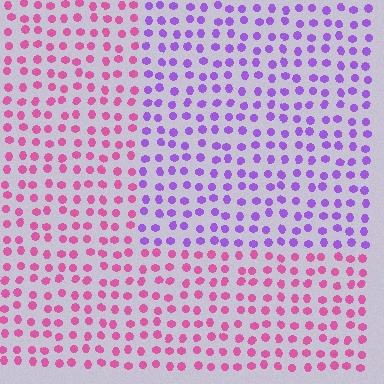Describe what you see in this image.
The image is filled with small pink elements in a uniform arrangement. A rectangle-shaped region is visible where the elements are tinted to a slightly different hue, forming a subtle color boundary.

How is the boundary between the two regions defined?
The boundary is defined purely by a slight shift in hue (about 51 degrees). Spacing, size, and orientation are identical on both sides.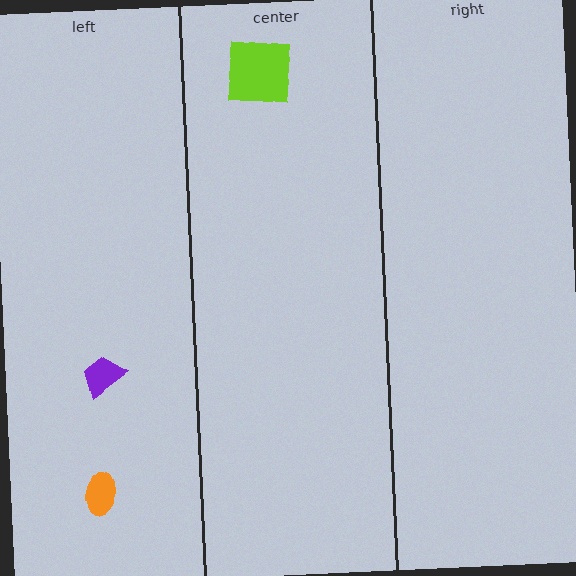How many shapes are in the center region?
1.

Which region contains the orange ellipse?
The left region.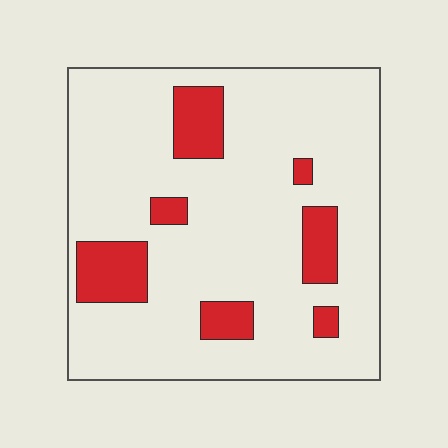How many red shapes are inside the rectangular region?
7.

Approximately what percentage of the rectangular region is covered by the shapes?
Approximately 15%.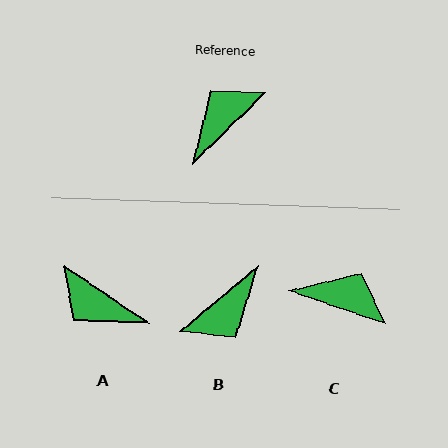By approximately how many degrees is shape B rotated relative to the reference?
Approximately 176 degrees counter-clockwise.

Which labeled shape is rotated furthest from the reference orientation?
B, about 176 degrees away.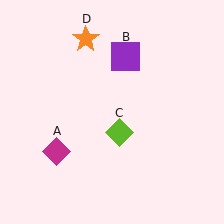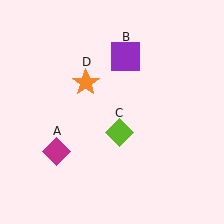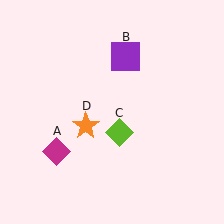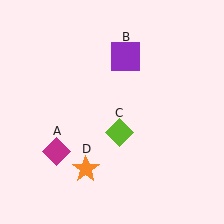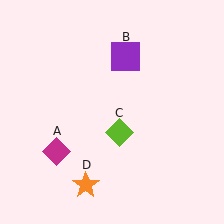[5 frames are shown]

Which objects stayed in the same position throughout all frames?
Magenta diamond (object A) and purple square (object B) and lime diamond (object C) remained stationary.